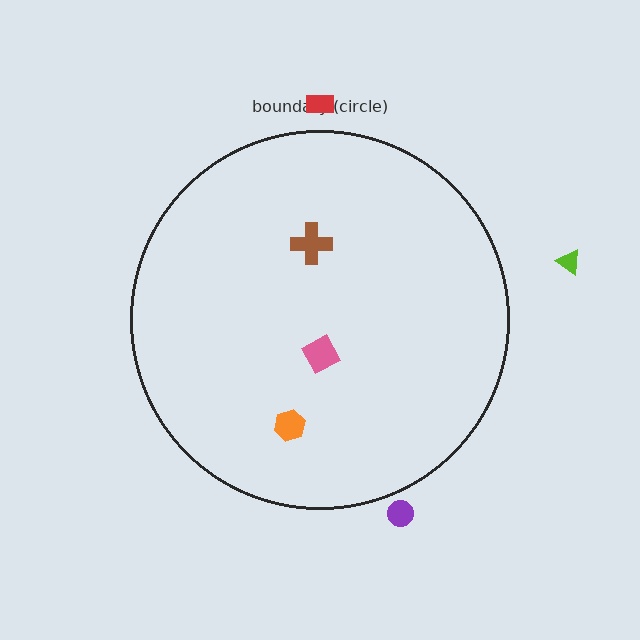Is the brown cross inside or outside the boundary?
Inside.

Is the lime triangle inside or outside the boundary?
Outside.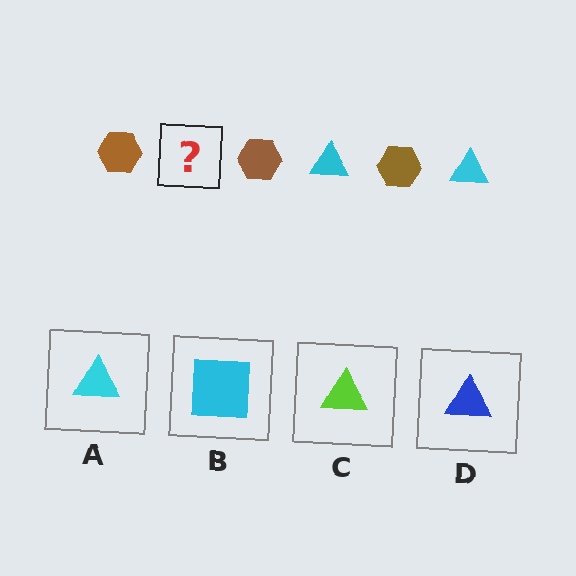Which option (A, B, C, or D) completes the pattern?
A.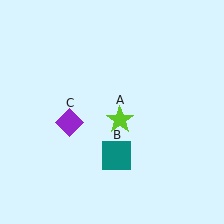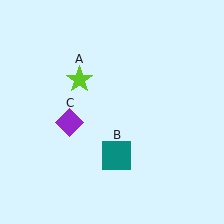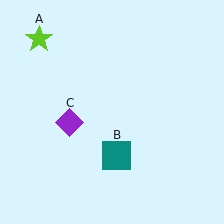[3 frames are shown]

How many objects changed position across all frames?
1 object changed position: lime star (object A).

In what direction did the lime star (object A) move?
The lime star (object A) moved up and to the left.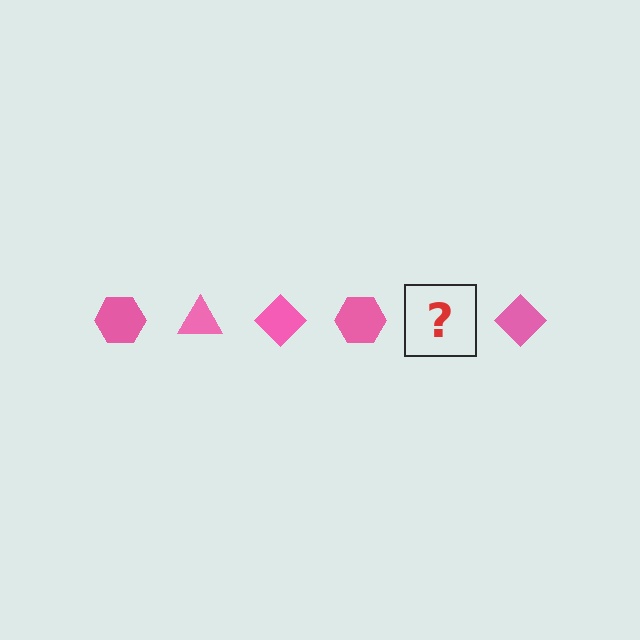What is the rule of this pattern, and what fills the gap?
The rule is that the pattern cycles through hexagon, triangle, diamond shapes in pink. The gap should be filled with a pink triangle.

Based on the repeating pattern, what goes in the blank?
The blank should be a pink triangle.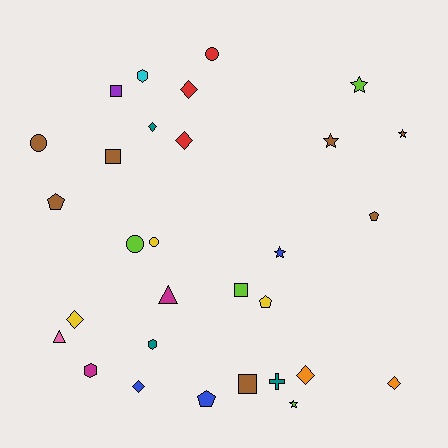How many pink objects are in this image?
There is 1 pink object.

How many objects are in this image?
There are 30 objects.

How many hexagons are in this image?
There are 3 hexagons.